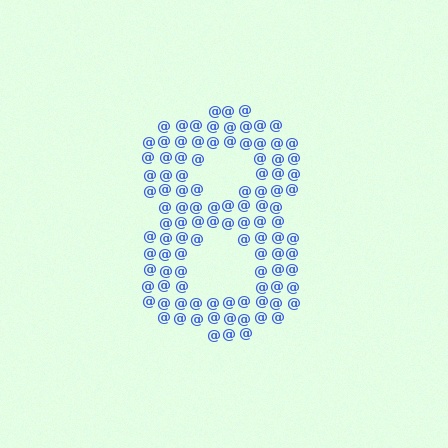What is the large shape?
The large shape is the digit 8.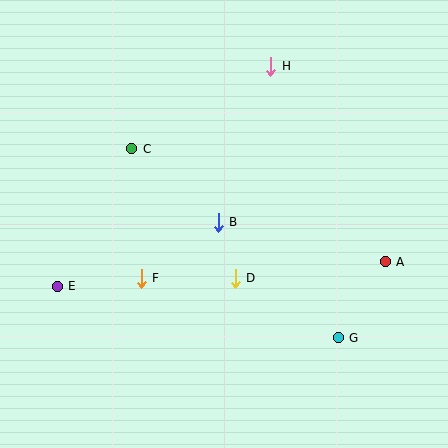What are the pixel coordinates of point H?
Point H is at (271, 67).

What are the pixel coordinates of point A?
Point A is at (385, 262).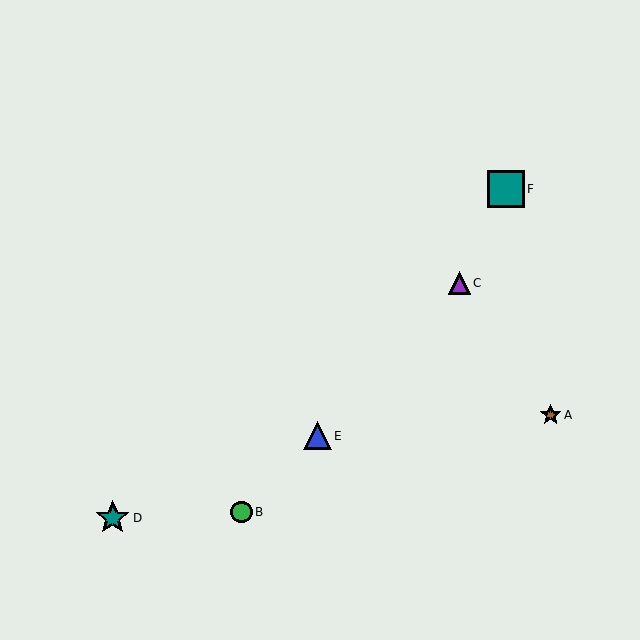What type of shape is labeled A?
Shape A is a brown star.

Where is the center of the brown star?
The center of the brown star is at (551, 415).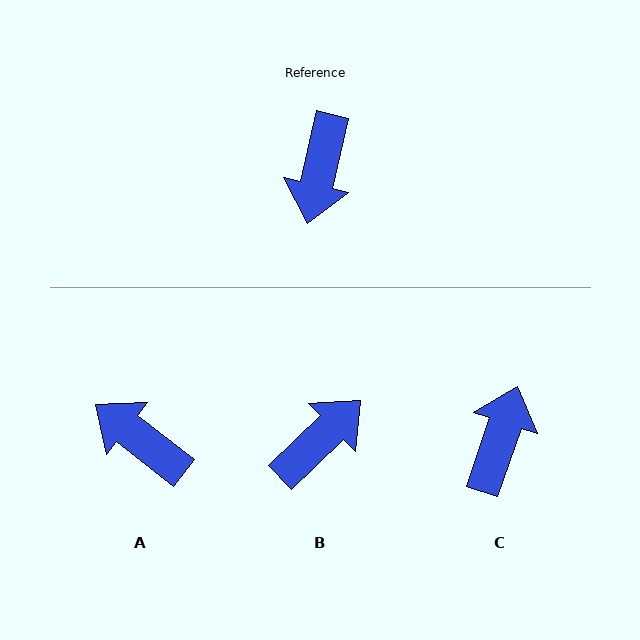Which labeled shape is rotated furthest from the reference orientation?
C, about 174 degrees away.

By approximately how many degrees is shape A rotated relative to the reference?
Approximately 115 degrees clockwise.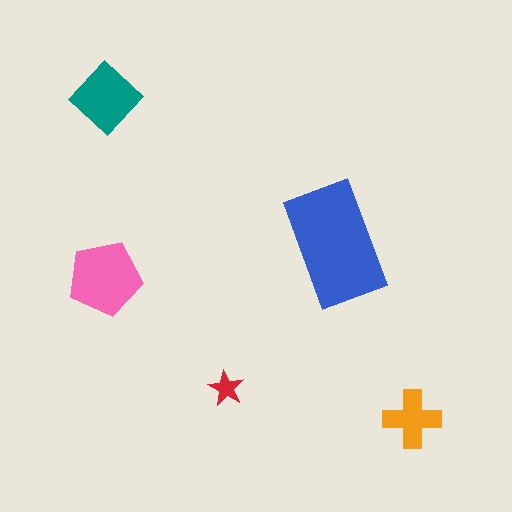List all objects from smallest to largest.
The red star, the orange cross, the teal diamond, the pink pentagon, the blue rectangle.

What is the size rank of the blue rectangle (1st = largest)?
1st.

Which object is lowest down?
The orange cross is bottommost.